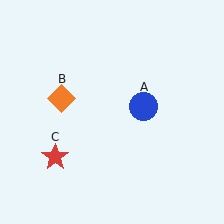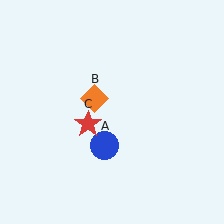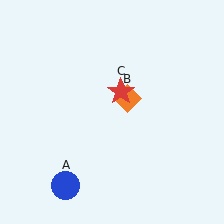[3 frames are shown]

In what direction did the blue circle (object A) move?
The blue circle (object A) moved down and to the left.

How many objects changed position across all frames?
3 objects changed position: blue circle (object A), orange diamond (object B), red star (object C).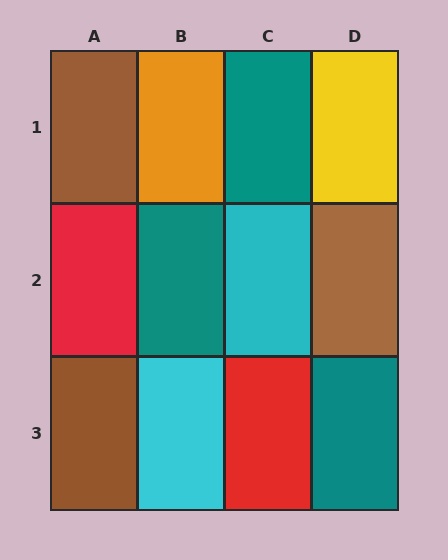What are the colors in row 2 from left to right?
Red, teal, cyan, brown.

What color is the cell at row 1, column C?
Teal.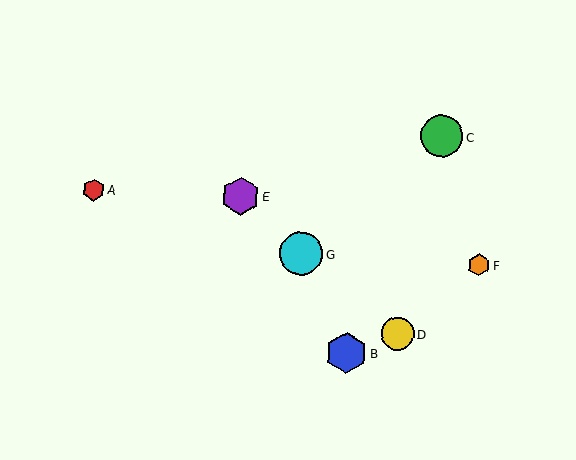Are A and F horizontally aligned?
No, A is at y≈190 and F is at y≈265.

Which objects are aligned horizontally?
Objects A, E are aligned horizontally.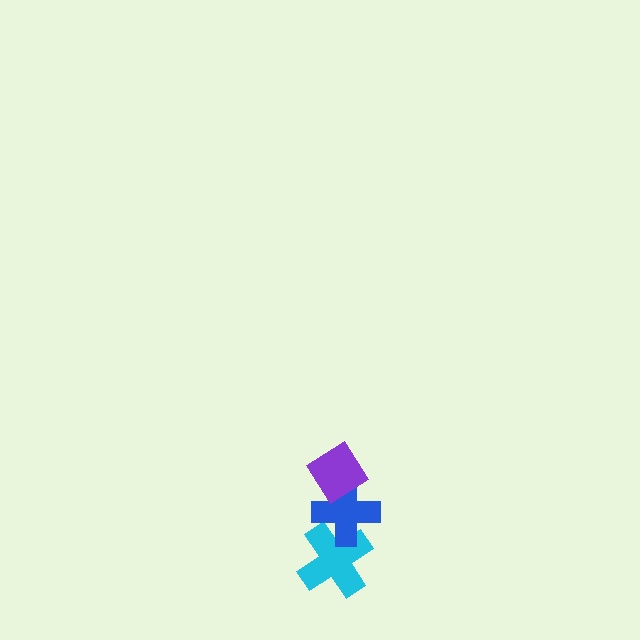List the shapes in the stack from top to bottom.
From top to bottom: the purple diamond, the blue cross, the cyan cross.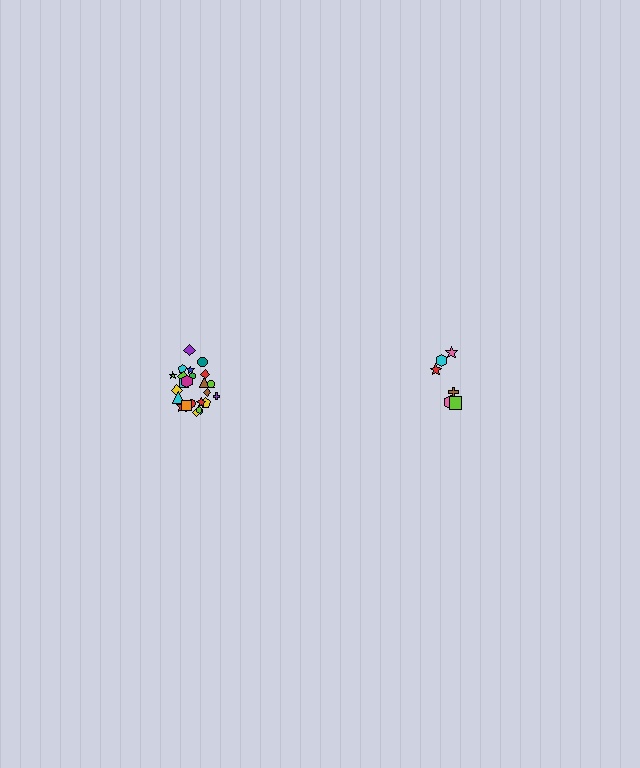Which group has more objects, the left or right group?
The left group.